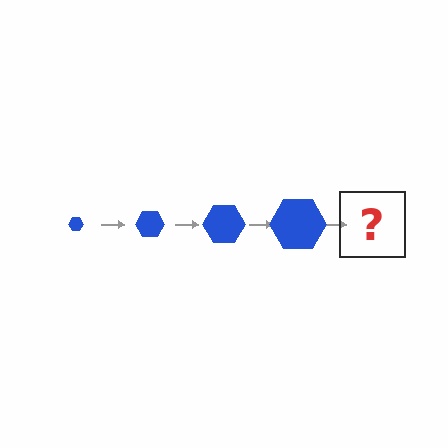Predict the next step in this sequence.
The next step is a blue hexagon, larger than the previous one.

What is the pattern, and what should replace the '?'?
The pattern is that the hexagon gets progressively larger each step. The '?' should be a blue hexagon, larger than the previous one.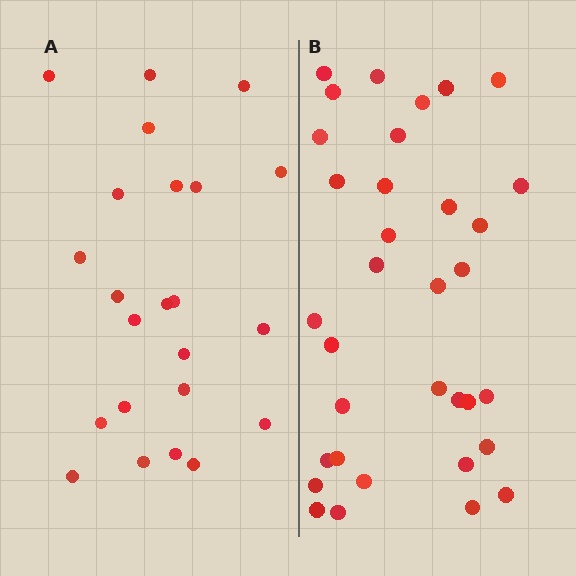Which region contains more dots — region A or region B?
Region B (the right region) has more dots.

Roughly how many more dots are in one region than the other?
Region B has roughly 12 or so more dots than region A.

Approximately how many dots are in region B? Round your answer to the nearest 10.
About 30 dots. (The exact count is 34, which rounds to 30.)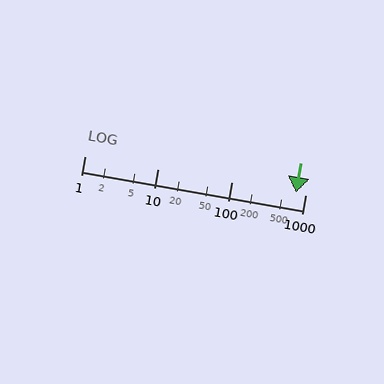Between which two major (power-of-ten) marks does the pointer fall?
The pointer is between 100 and 1000.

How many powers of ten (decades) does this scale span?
The scale spans 3 decades, from 1 to 1000.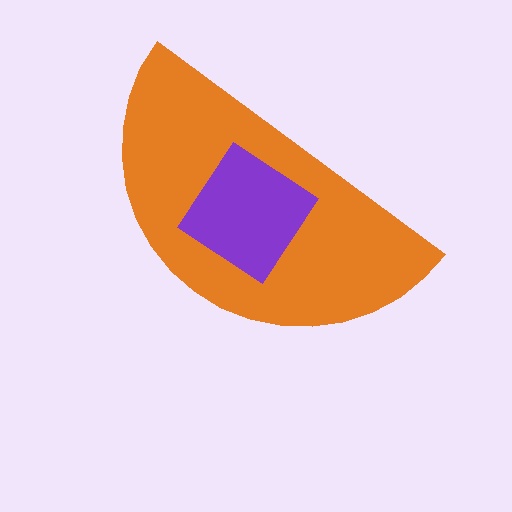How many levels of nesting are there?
2.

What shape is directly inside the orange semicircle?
The purple diamond.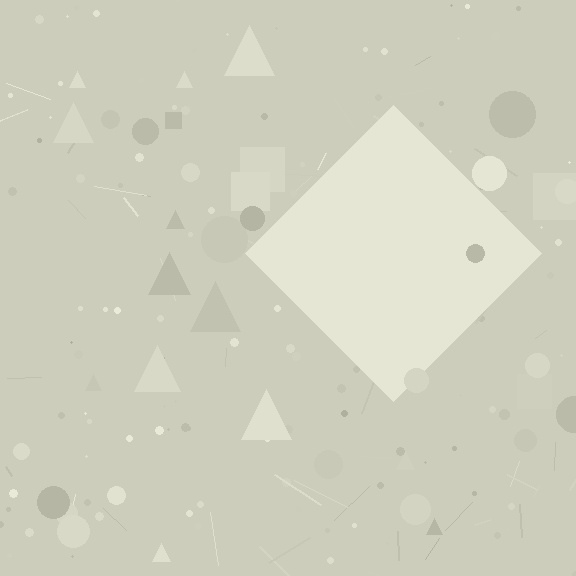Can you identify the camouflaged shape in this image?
The camouflaged shape is a diamond.